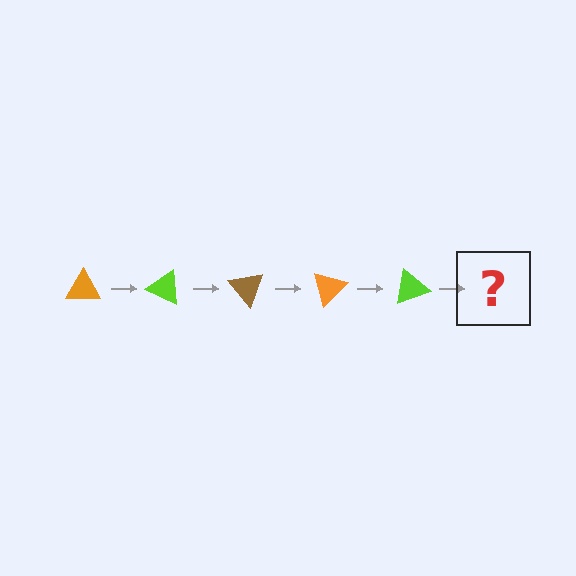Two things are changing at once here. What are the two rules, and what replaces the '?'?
The two rules are that it rotates 25 degrees each step and the color cycles through orange, lime, and brown. The '?' should be a brown triangle, rotated 125 degrees from the start.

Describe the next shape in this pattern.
It should be a brown triangle, rotated 125 degrees from the start.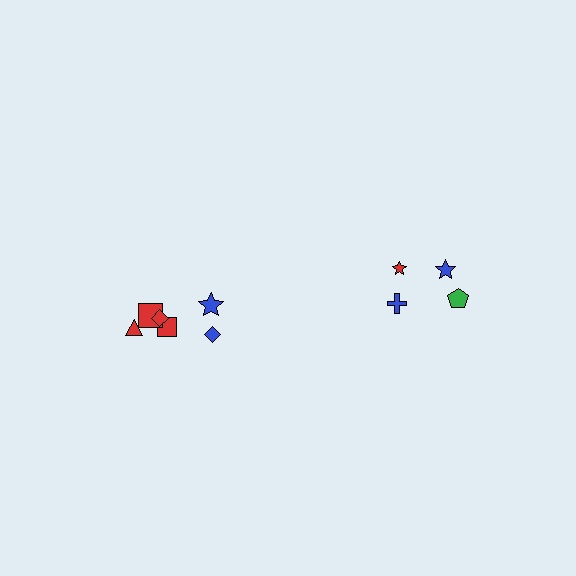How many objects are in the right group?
There are 4 objects.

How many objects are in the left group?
There are 6 objects.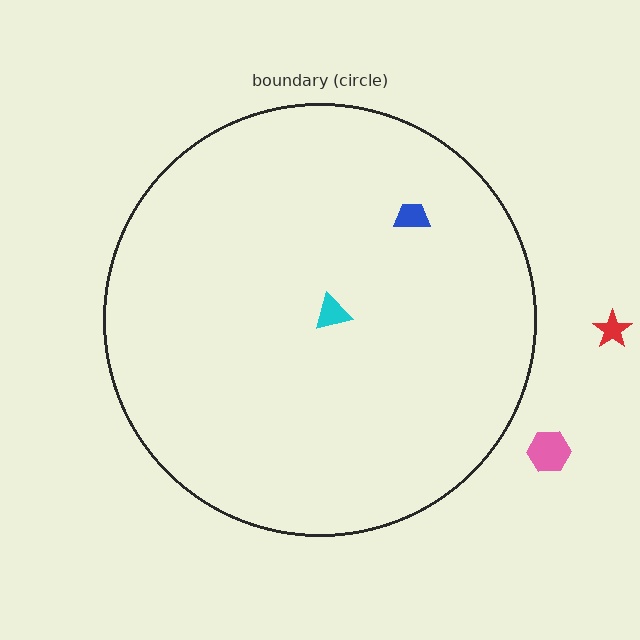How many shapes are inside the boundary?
2 inside, 2 outside.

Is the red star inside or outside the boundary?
Outside.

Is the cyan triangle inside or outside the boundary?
Inside.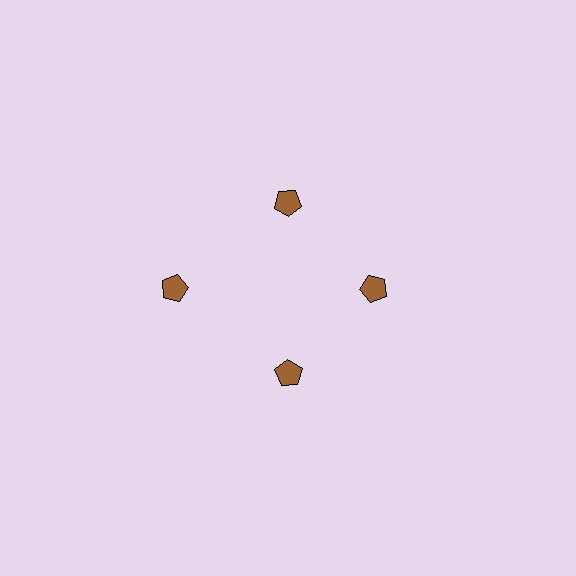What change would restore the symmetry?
The symmetry would be restored by moving it inward, back onto the ring so that all 4 pentagons sit at equal angles and equal distance from the center.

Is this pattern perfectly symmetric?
No. The 4 brown pentagons are arranged in a ring, but one element near the 9 o'clock position is pushed outward from the center, breaking the 4-fold rotational symmetry.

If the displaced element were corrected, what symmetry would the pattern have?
It would have 4-fold rotational symmetry — the pattern would map onto itself every 90 degrees.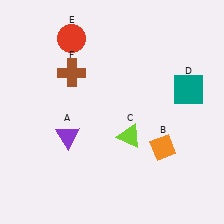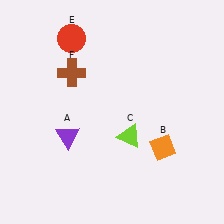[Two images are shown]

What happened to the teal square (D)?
The teal square (D) was removed in Image 2. It was in the top-right area of Image 1.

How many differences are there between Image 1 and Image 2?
There is 1 difference between the two images.